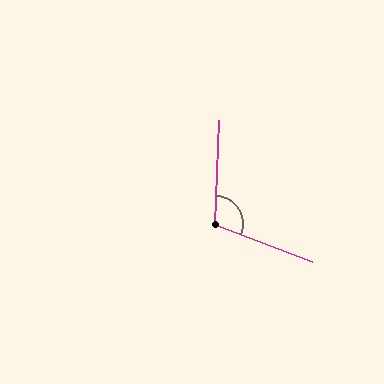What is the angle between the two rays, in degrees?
Approximately 109 degrees.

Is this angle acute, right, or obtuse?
It is obtuse.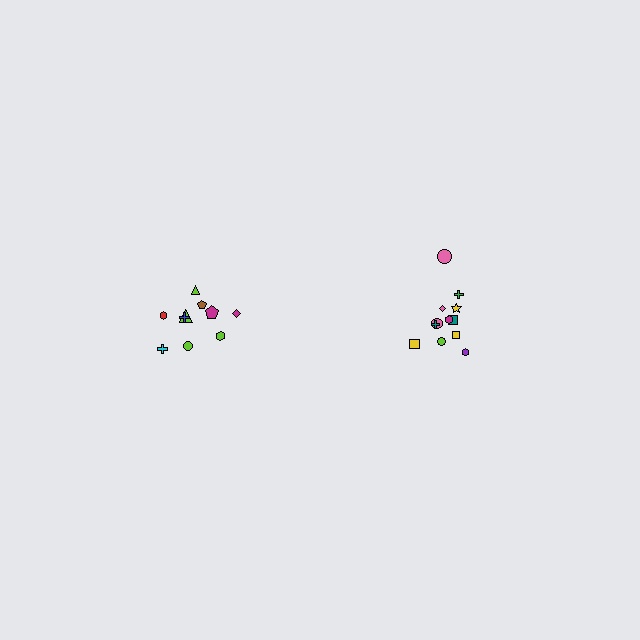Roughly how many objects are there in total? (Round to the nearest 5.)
Roughly 20 objects in total.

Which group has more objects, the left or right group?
The right group.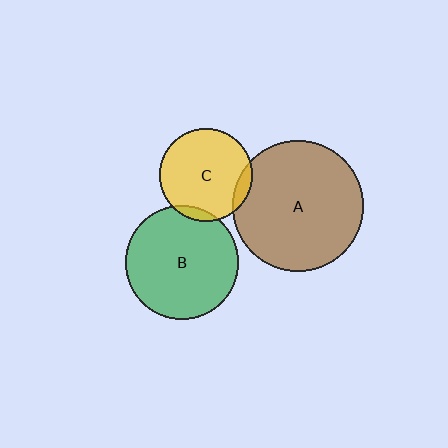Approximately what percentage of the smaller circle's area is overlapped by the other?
Approximately 10%.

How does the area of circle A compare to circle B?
Approximately 1.3 times.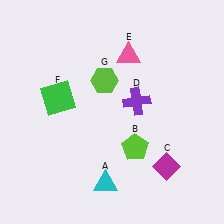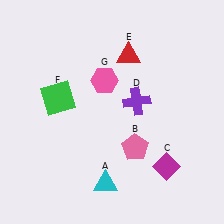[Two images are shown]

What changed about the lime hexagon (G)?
In Image 1, G is lime. In Image 2, it changed to pink.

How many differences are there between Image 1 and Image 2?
There are 3 differences between the two images.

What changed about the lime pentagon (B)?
In Image 1, B is lime. In Image 2, it changed to pink.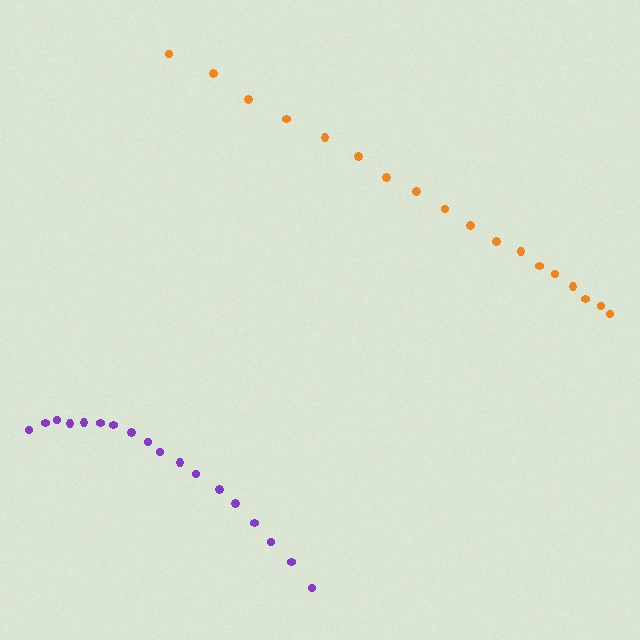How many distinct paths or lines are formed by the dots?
There are 2 distinct paths.